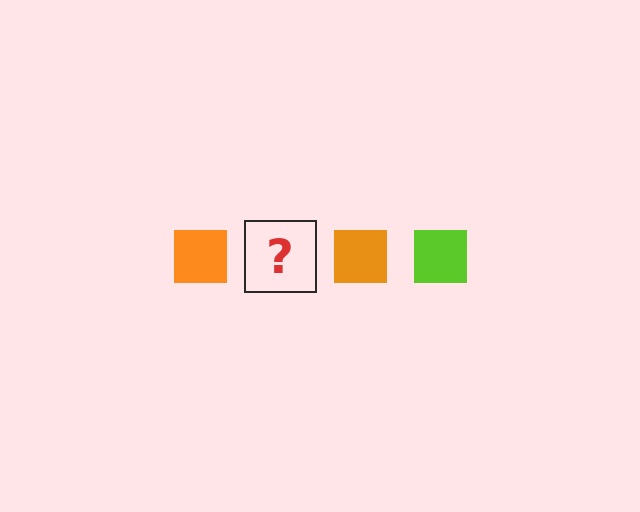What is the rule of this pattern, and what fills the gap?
The rule is that the pattern cycles through orange, lime squares. The gap should be filled with a lime square.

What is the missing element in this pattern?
The missing element is a lime square.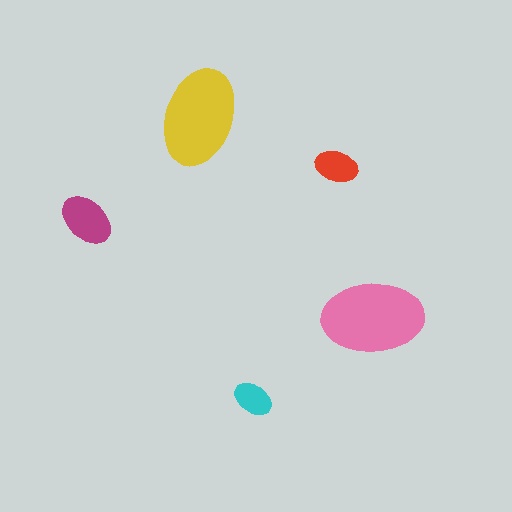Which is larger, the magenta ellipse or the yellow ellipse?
The yellow one.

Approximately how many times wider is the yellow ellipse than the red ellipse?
About 2.5 times wider.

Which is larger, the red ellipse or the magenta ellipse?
The magenta one.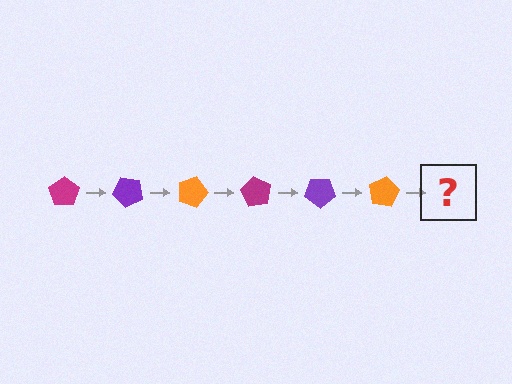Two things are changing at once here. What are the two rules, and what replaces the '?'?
The two rules are that it rotates 45 degrees each step and the color cycles through magenta, purple, and orange. The '?' should be a magenta pentagon, rotated 270 degrees from the start.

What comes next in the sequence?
The next element should be a magenta pentagon, rotated 270 degrees from the start.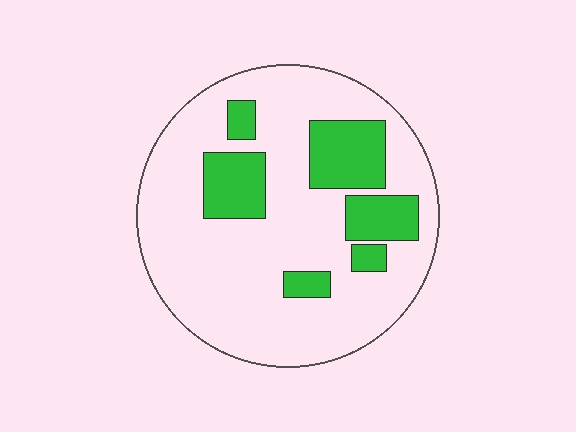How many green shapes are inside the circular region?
6.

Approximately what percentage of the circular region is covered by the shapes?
Approximately 25%.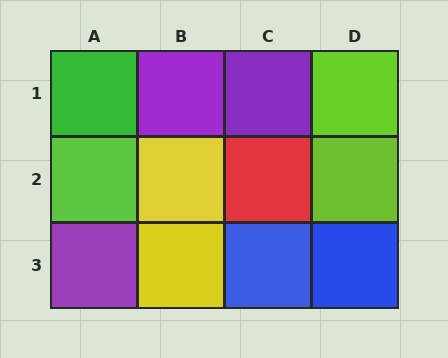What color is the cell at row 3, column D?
Blue.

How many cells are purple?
3 cells are purple.